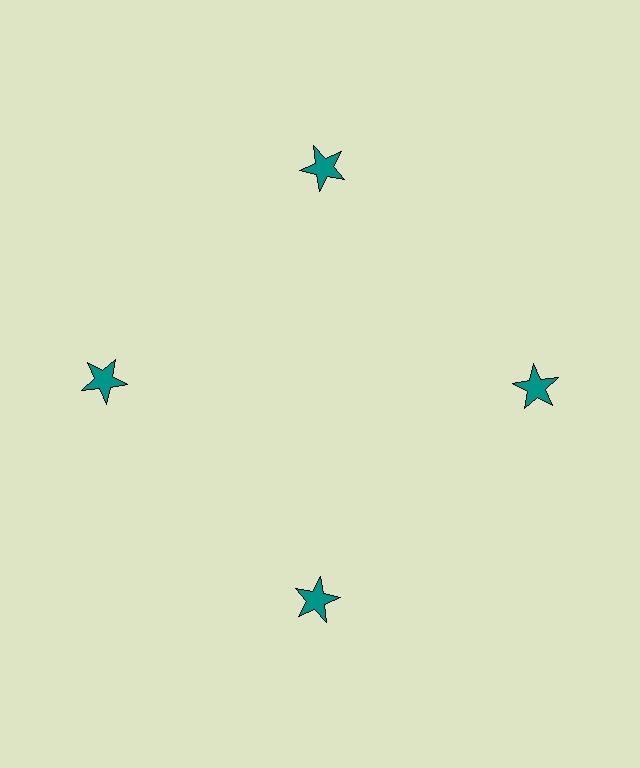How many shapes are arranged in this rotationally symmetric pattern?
There are 4 shapes, arranged in 4 groups of 1.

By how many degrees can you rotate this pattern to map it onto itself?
The pattern maps onto itself every 90 degrees of rotation.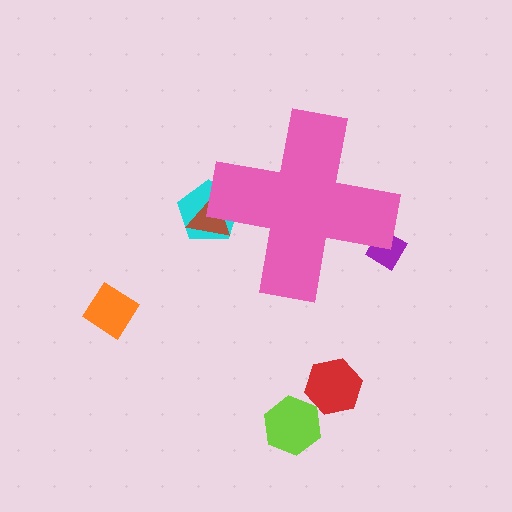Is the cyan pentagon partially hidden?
Yes, the cyan pentagon is partially hidden behind the pink cross.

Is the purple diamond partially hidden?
Yes, the purple diamond is partially hidden behind the pink cross.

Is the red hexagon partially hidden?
No, the red hexagon is fully visible.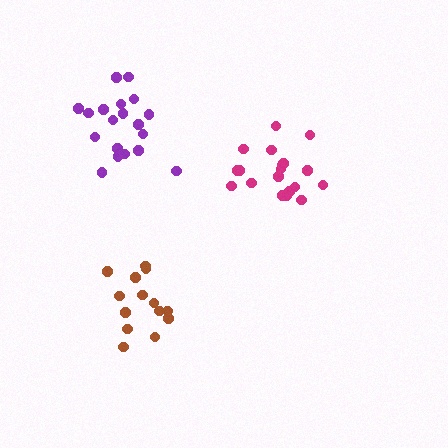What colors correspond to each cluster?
The clusters are colored: brown, magenta, purple.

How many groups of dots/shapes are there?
There are 3 groups.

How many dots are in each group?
Group 1: 14 dots, Group 2: 19 dots, Group 3: 19 dots (52 total).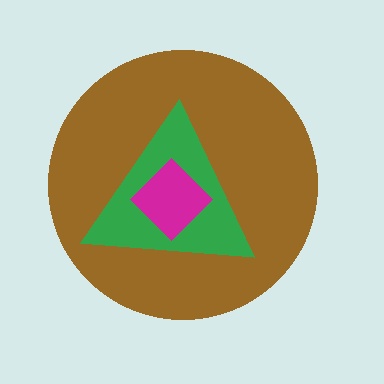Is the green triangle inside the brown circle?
Yes.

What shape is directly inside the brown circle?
The green triangle.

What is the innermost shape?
The magenta diamond.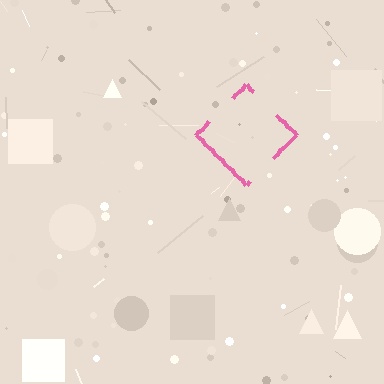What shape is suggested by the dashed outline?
The dashed outline suggests a diamond.